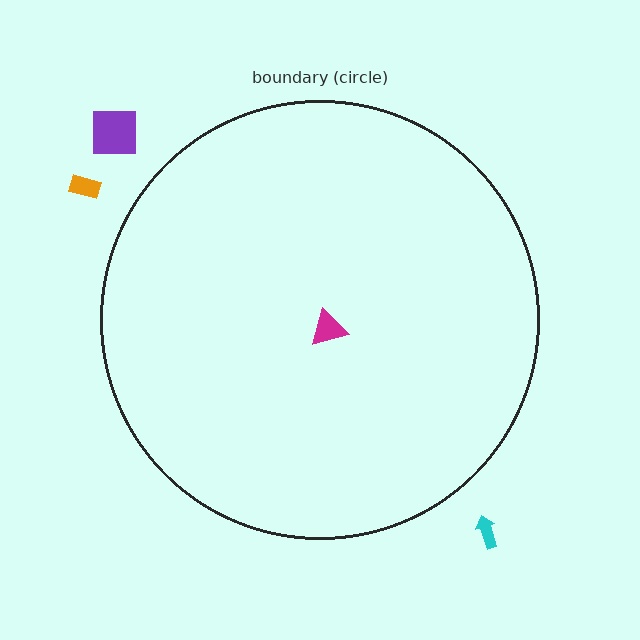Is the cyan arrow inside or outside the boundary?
Outside.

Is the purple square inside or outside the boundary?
Outside.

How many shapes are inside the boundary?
1 inside, 3 outside.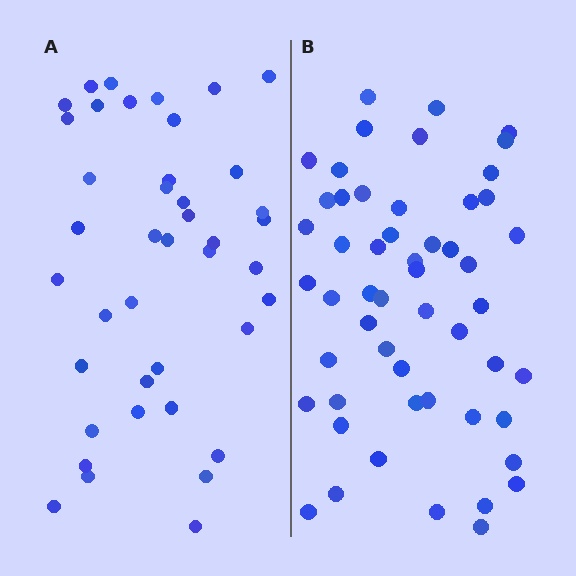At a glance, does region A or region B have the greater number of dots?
Region B (the right region) has more dots.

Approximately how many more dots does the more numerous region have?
Region B has roughly 12 or so more dots than region A.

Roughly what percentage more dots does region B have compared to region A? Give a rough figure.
About 30% more.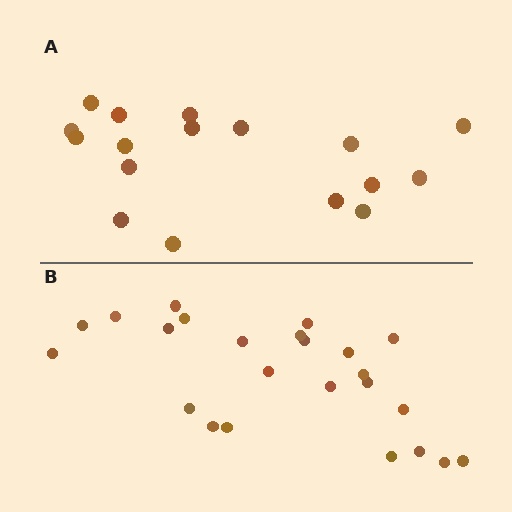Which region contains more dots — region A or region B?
Region B (the bottom region) has more dots.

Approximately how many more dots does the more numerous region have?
Region B has roughly 8 or so more dots than region A.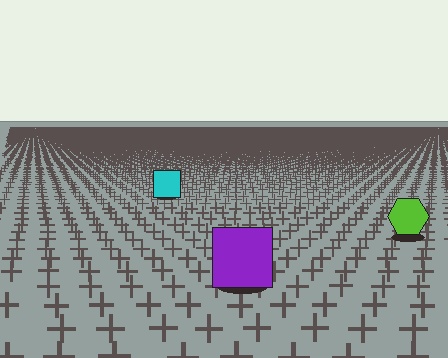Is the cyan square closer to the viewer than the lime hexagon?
No. The lime hexagon is closer — you can tell from the texture gradient: the ground texture is coarser near it.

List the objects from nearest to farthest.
From nearest to farthest: the purple square, the lime hexagon, the cyan square.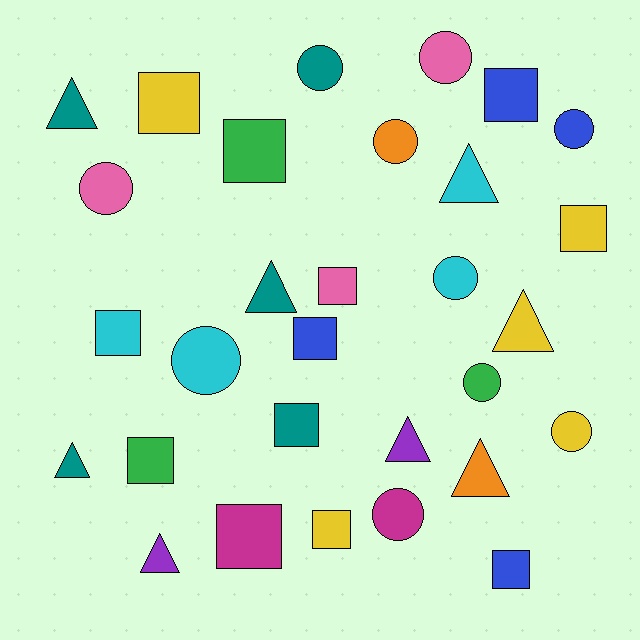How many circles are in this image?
There are 10 circles.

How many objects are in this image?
There are 30 objects.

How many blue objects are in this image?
There are 4 blue objects.